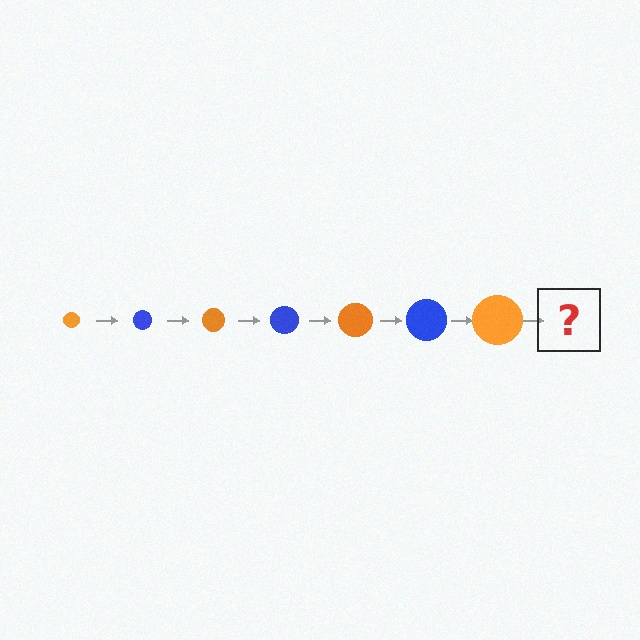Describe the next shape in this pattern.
It should be a blue circle, larger than the previous one.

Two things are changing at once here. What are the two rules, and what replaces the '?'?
The two rules are that the circle grows larger each step and the color cycles through orange and blue. The '?' should be a blue circle, larger than the previous one.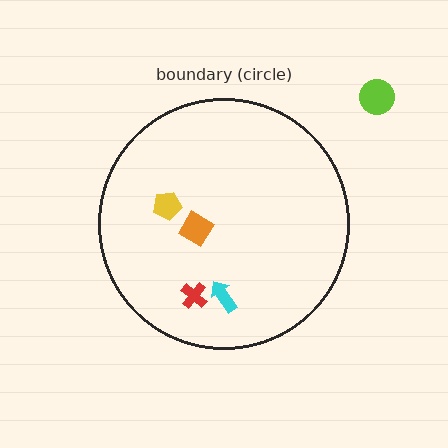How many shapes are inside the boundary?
4 inside, 1 outside.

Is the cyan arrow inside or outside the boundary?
Inside.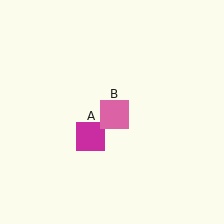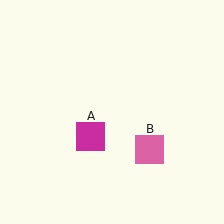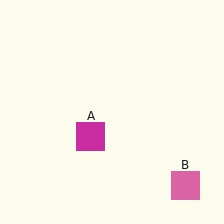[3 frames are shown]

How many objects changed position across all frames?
1 object changed position: pink square (object B).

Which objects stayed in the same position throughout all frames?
Magenta square (object A) remained stationary.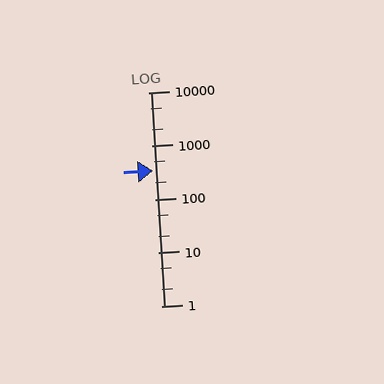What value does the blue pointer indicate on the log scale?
The pointer indicates approximately 340.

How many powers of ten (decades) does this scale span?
The scale spans 4 decades, from 1 to 10000.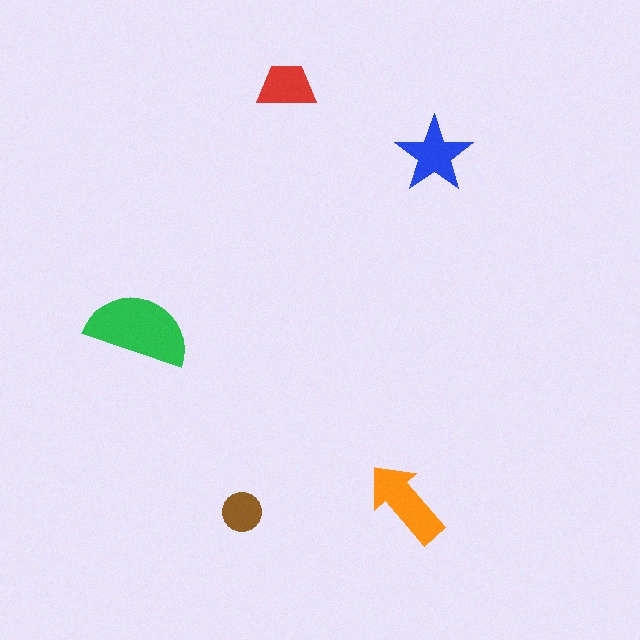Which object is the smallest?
The brown circle.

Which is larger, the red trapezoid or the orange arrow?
The orange arrow.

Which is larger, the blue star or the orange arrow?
The orange arrow.